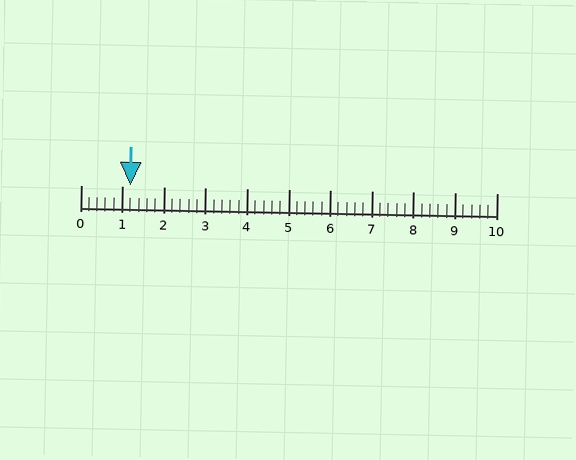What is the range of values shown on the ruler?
The ruler shows values from 0 to 10.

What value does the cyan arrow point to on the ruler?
The cyan arrow points to approximately 1.2.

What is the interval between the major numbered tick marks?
The major tick marks are spaced 1 units apart.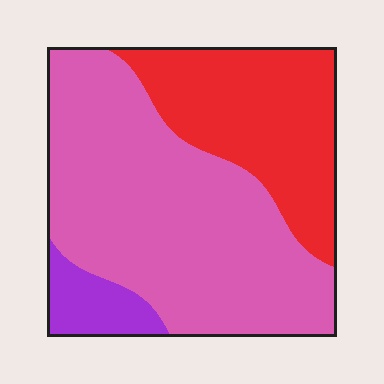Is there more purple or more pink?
Pink.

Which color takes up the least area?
Purple, at roughly 10%.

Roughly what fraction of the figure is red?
Red takes up between a quarter and a half of the figure.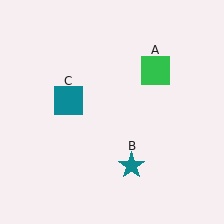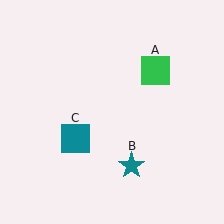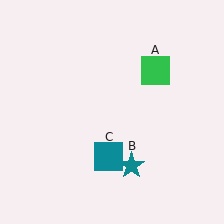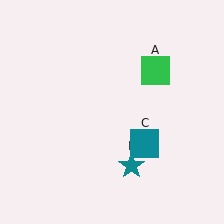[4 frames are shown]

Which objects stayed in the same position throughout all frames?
Green square (object A) and teal star (object B) remained stationary.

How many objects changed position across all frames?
1 object changed position: teal square (object C).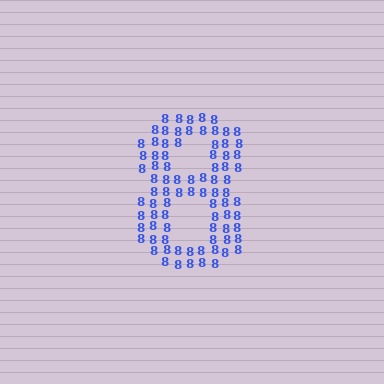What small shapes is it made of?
It is made of small digit 8's.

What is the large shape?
The large shape is the digit 8.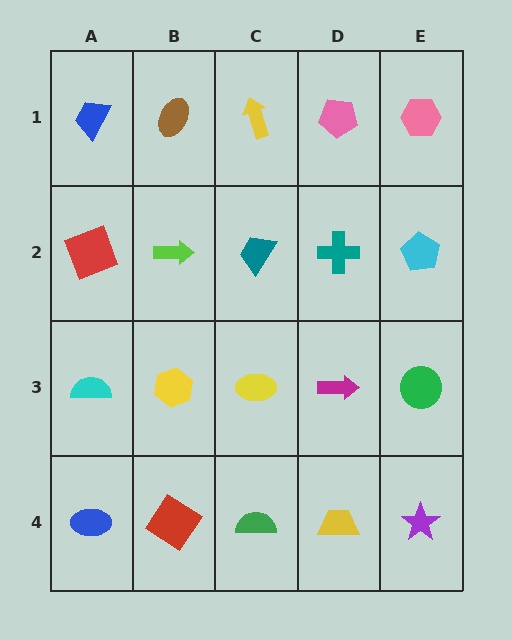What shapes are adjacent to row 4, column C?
A yellow ellipse (row 3, column C), a red diamond (row 4, column B), a yellow trapezoid (row 4, column D).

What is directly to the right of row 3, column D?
A green circle.